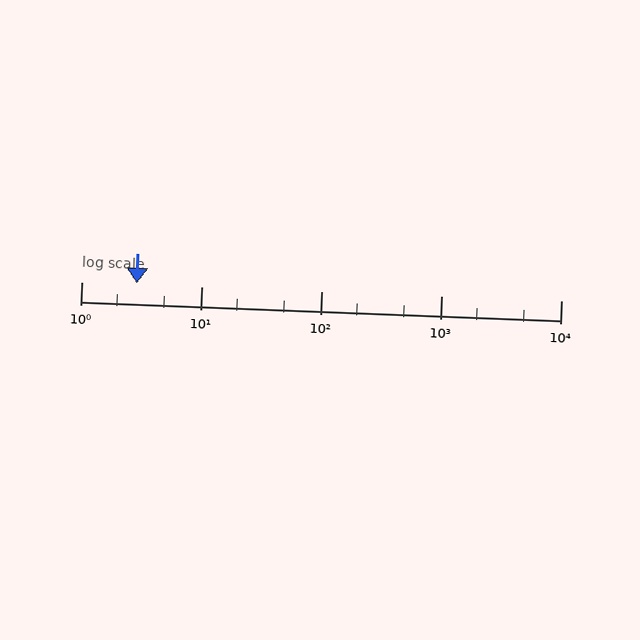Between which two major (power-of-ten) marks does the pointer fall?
The pointer is between 1 and 10.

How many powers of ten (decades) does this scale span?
The scale spans 4 decades, from 1 to 10000.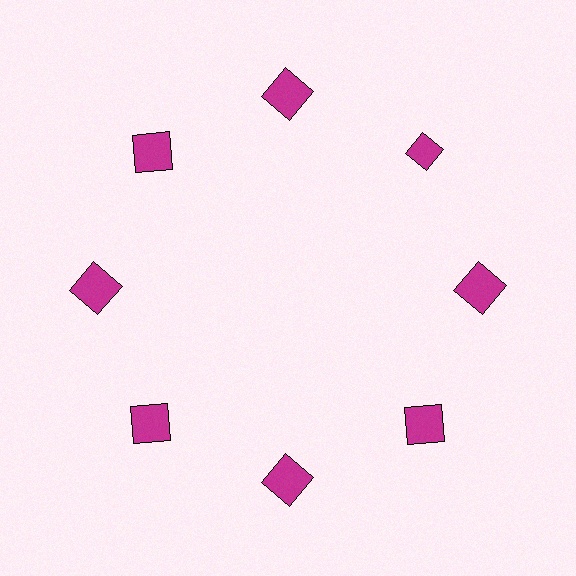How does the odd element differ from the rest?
It has a different shape: diamond instead of square.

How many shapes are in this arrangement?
There are 8 shapes arranged in a ring pattern.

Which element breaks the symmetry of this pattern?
The magenta diamond at roughly the 2 o'clock position breaks the symmetry. All other shapes are magenta squares.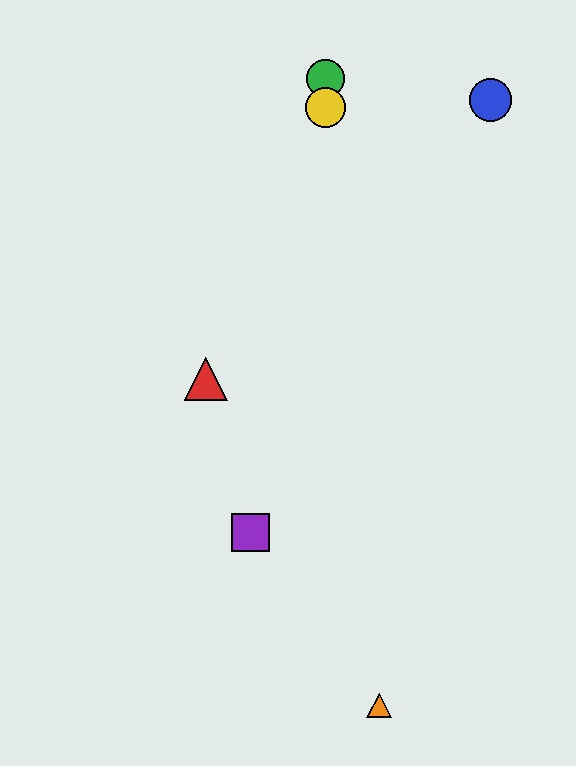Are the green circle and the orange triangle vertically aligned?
No, the green circle is at x≈326 and the orange triangle is at x≈379.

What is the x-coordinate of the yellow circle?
The yellow circle is at x≈326.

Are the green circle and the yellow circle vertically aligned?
Yes, both are at x≈326.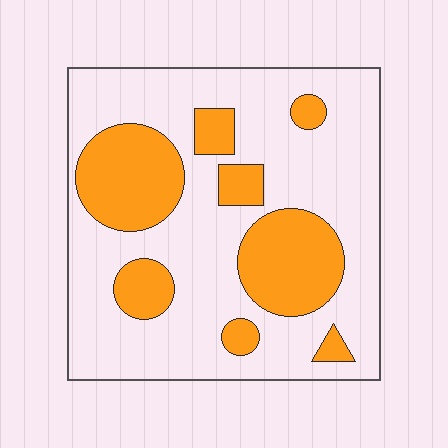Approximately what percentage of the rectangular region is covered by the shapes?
Approximately 30%.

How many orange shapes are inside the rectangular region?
8.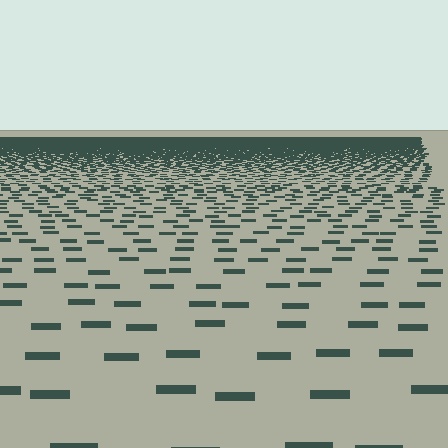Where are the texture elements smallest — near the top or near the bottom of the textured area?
Near the top.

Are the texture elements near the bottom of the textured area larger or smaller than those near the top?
Larger. Near the bottom, elements are closer to the viewer and appear at a bigger on-screen size.